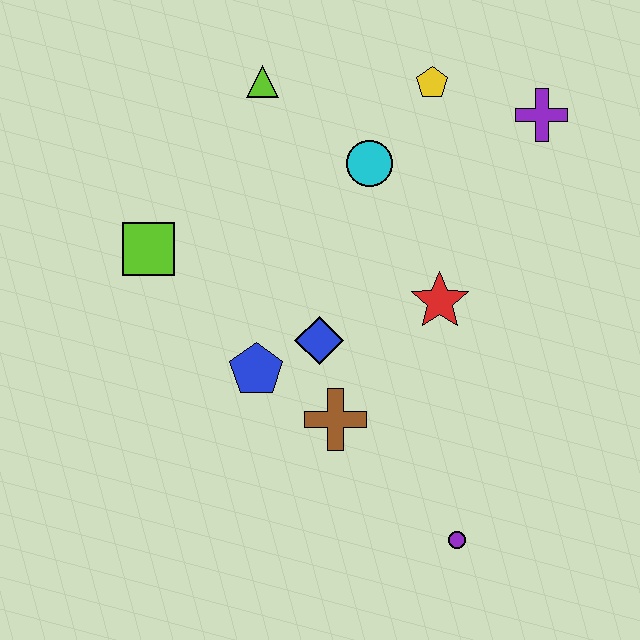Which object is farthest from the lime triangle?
The purple circle is farthest from the lime triangle.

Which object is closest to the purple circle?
The brown cross is closest to the purple circle.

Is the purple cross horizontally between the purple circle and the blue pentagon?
No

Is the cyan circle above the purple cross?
No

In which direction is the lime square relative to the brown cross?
The lime square is to the left of the brown cross.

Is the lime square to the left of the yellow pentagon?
Yes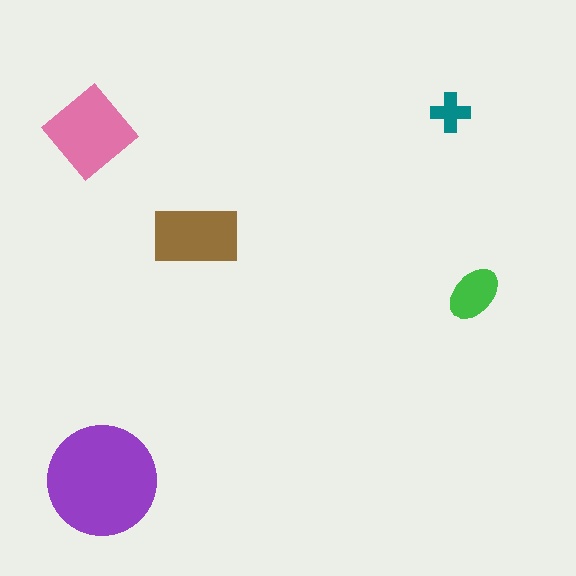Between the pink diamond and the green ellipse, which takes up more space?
The pink diamond.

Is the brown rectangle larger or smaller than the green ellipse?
Larger.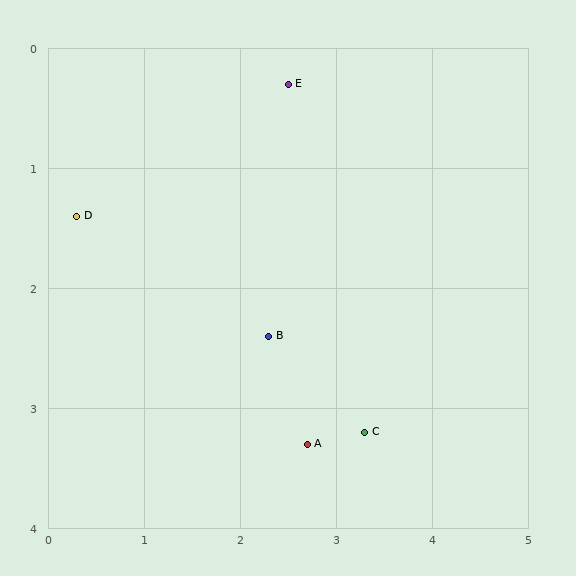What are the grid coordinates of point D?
Point D is at approximately (0.3, 1.4).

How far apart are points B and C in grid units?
Points B and C are about 1.3 grid units apart.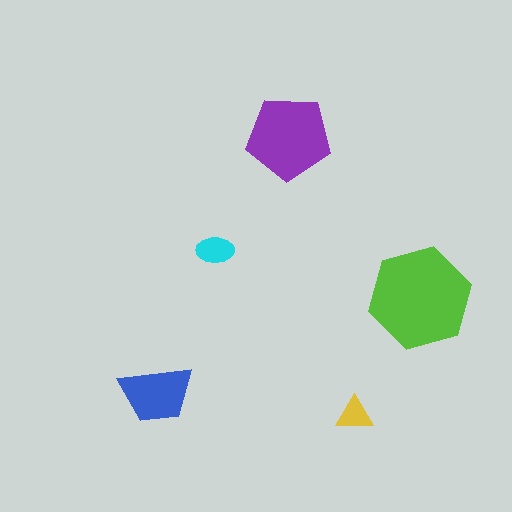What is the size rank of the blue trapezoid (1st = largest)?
3rd.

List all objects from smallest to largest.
The yellow triangle, the cyan ellipse, the blue trapezoid, the purple pentagon, the lime hexagon.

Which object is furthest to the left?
The blue trapezoid is leftmost.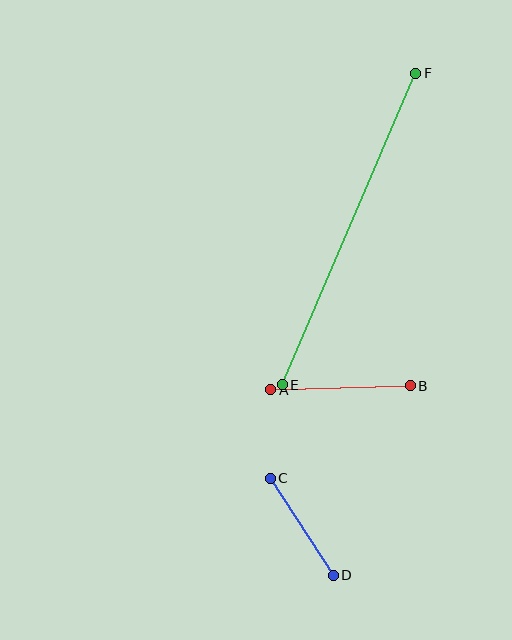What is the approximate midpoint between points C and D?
The midpoint is at approximately (302, 527) pixels.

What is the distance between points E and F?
The distance is approximately 339 pixels.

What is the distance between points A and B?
The distance is approximately 139 pixels.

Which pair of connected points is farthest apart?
Points E and F are farthest apart.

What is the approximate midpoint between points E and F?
The midpoint is at approximately (349, 229) pixels.